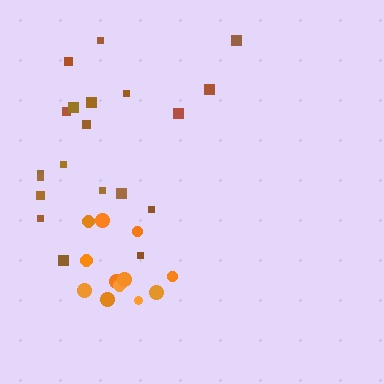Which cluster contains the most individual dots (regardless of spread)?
Brown (20).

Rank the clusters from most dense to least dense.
orange, brown.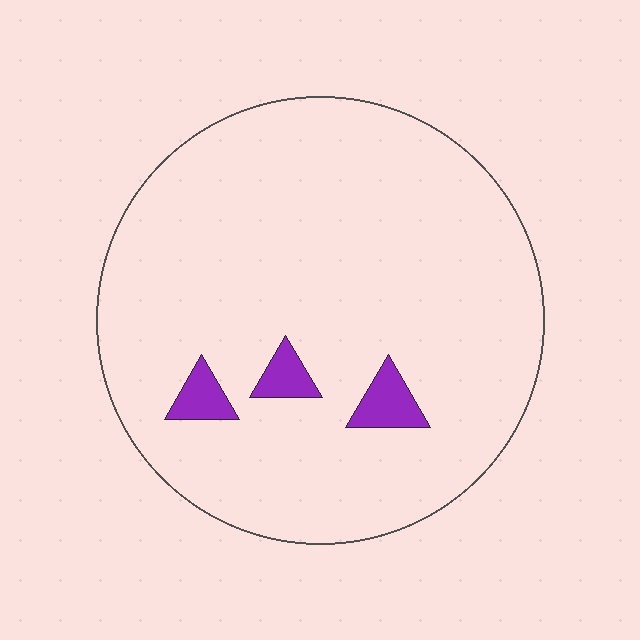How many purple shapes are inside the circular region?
3.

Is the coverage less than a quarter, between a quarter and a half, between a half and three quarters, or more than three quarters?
Less than a quarter.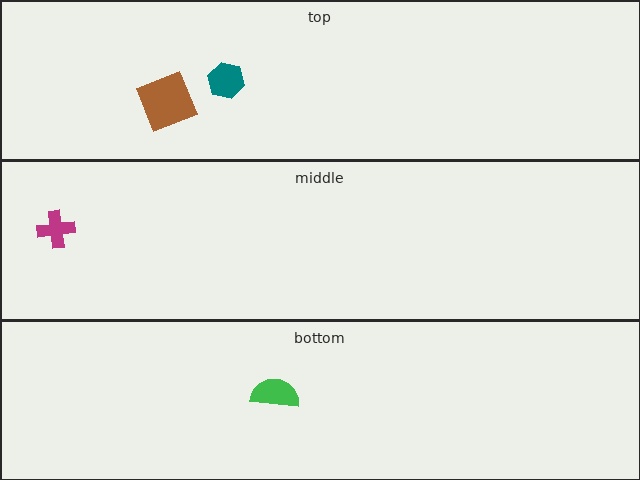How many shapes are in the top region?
2.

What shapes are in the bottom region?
The green semicircle.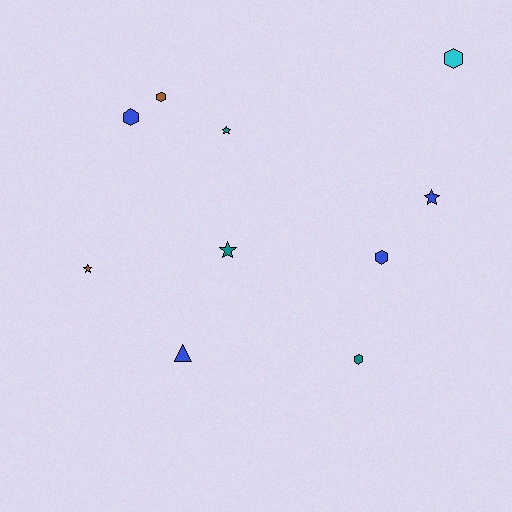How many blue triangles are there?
There is 1 blue triangle.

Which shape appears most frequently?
Hexagon, with 5 objects.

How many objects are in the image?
There are 10 objects.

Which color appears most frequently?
Blue, with 4 objects.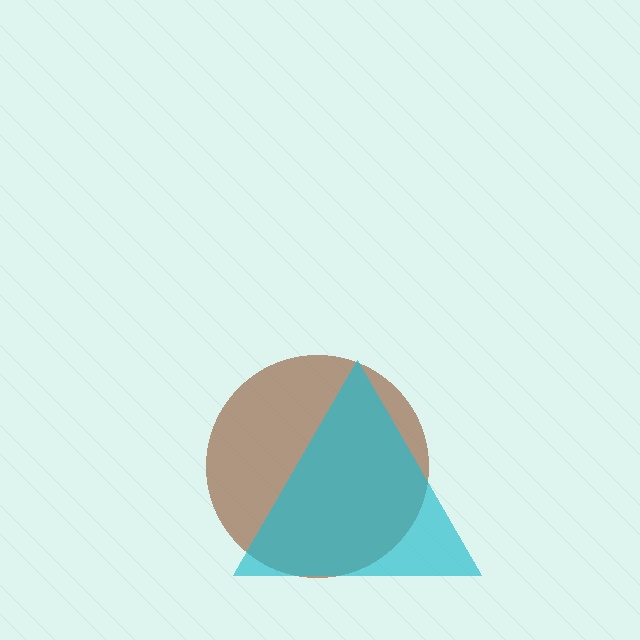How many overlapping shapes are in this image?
There are 2 overlapping shapes in the image.